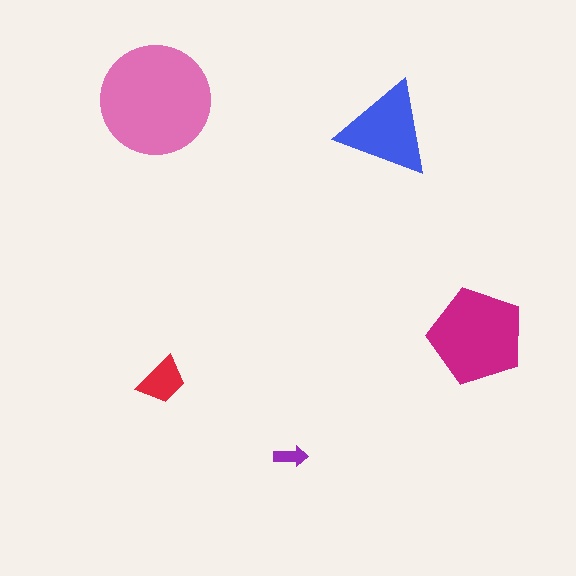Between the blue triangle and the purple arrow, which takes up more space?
The blue triangle.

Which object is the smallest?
The purple arrow.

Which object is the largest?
The pink circle.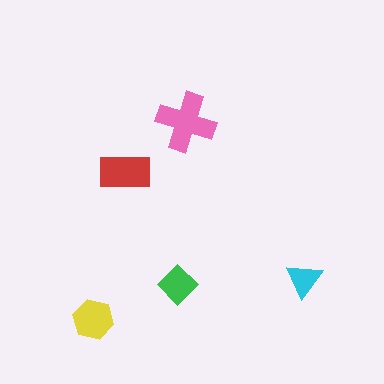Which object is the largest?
The pink cross.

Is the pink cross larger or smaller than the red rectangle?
Larger.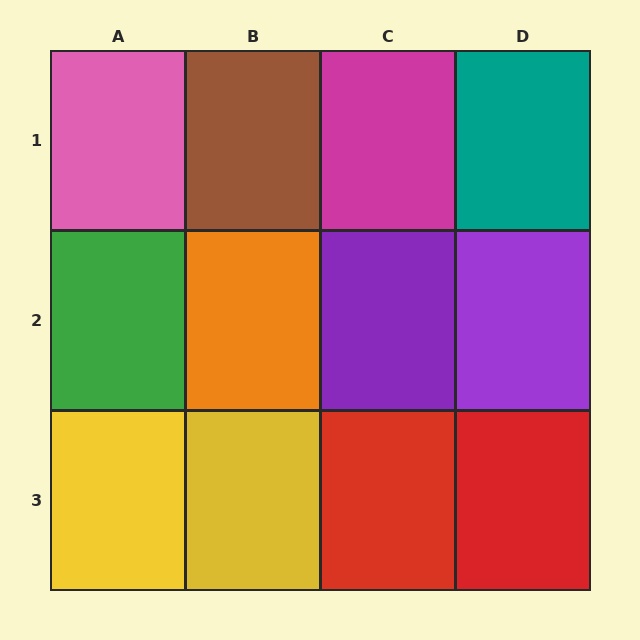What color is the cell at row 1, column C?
Magenta.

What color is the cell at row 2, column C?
Purple.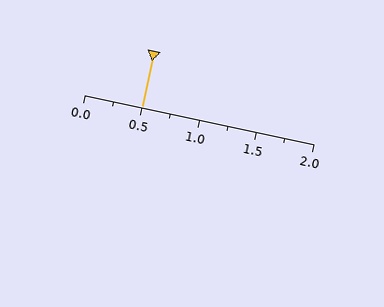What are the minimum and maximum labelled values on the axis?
The axis runs from 0.0 to 2.0.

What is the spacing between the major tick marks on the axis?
The major ticks are spaced 0.5 apart.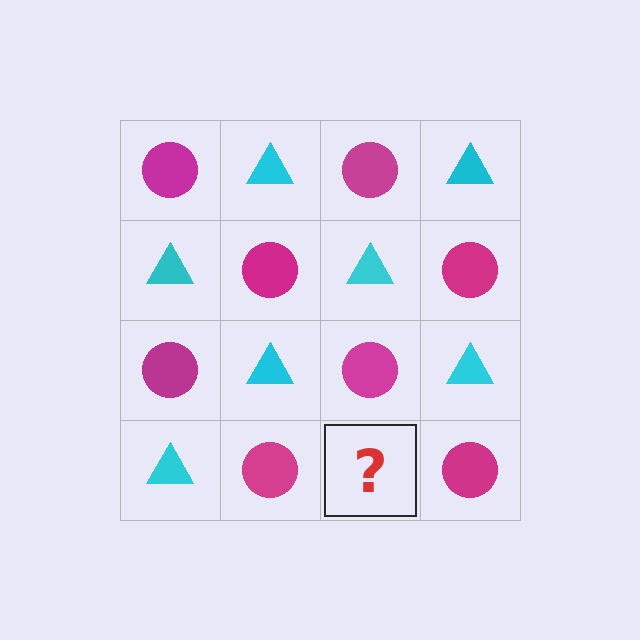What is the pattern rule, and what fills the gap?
The rule is that it alternates magenta circle and cyan triangle in a checkerboard pattern. The gap should be filled with a cyan triangle.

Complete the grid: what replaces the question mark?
The question mark should be replaced with a cyan triangle.